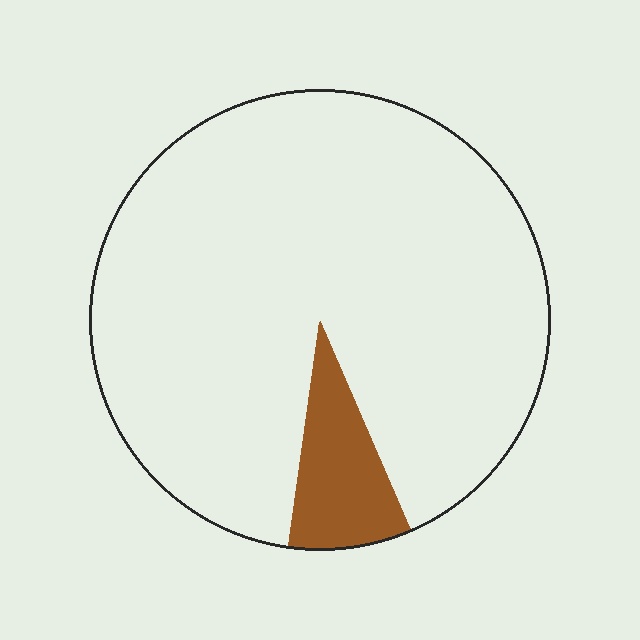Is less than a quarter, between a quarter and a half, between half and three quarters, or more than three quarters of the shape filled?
Less than a quarter.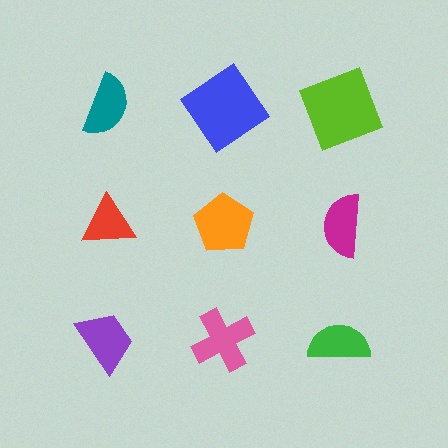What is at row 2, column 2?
An orange pentagon.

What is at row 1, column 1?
A teal semicircle.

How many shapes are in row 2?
3 shapes.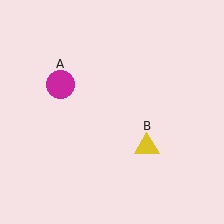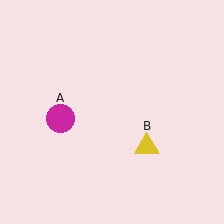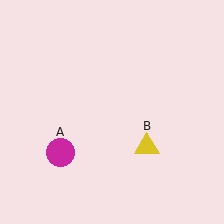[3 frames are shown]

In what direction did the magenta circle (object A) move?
The magenta circle (object A) moved down.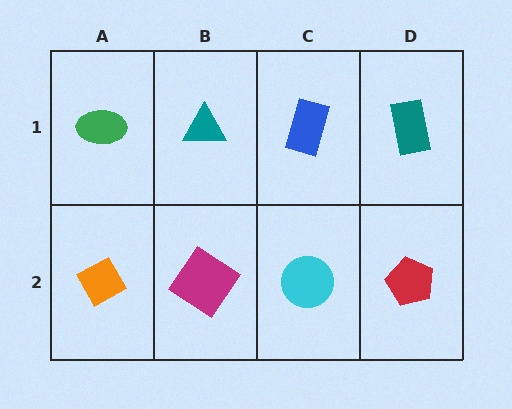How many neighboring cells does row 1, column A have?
2.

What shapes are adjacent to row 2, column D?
A teal rectangle (row 1, column D), a cyan circle (row 2, column C).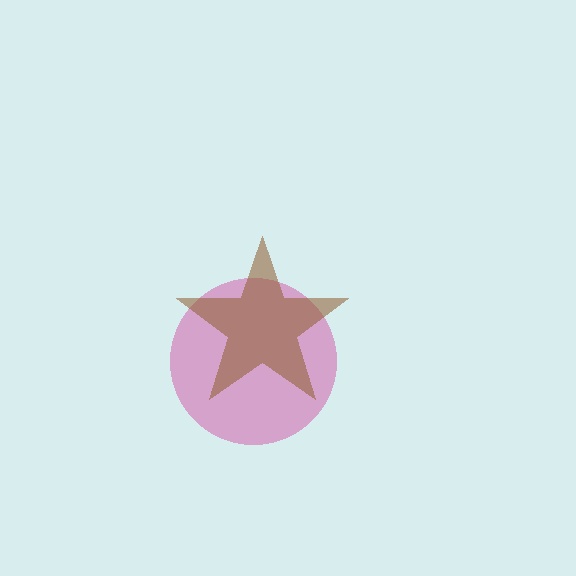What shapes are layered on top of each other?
The layered shapes are: a magenta circle, a brown star.